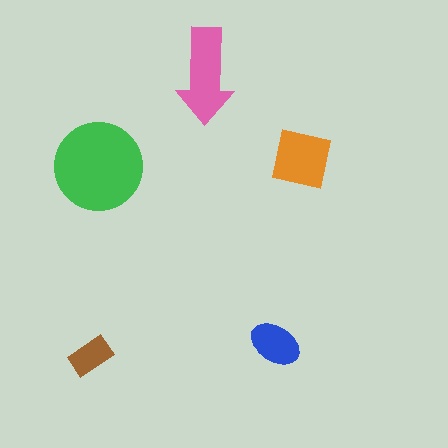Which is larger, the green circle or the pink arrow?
The green circle.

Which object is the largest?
The green circle.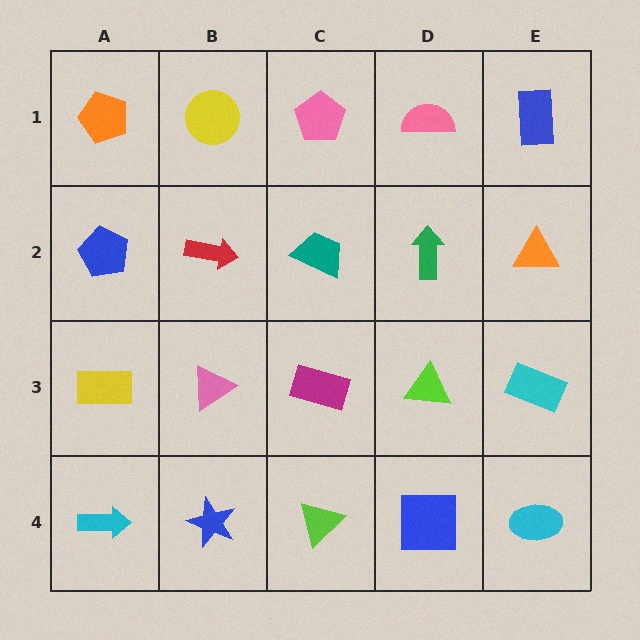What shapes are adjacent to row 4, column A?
A yellow rectangle (row 3, column A), a blue star (row 4, column B).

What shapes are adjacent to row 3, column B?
A red arrow (row 2, column B), a blue star (row 4, column B), a yellow rectangle (row 3, column A), a magenta rectangle (row 3, column C).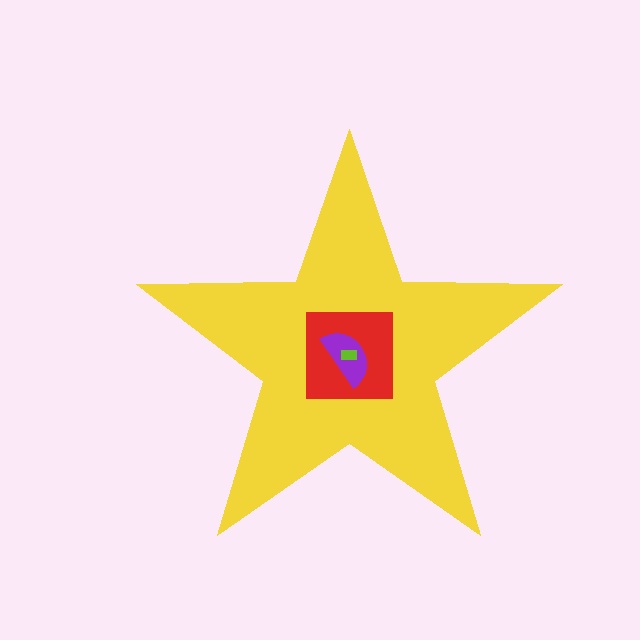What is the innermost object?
The lime rectangle.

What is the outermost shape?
The yellow star.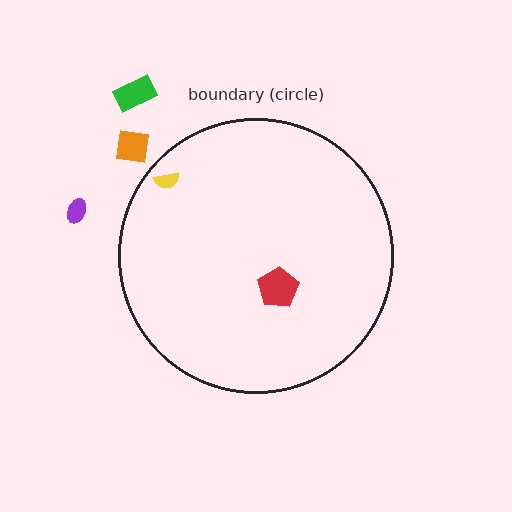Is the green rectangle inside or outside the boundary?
Outside.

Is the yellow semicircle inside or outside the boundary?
Inside.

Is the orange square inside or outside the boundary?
Outside.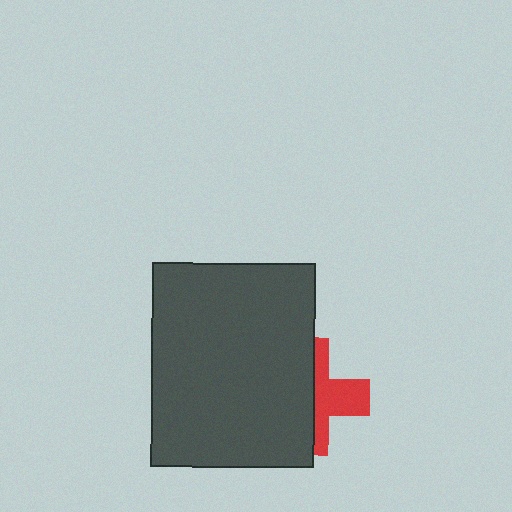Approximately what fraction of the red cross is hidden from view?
Roughly 56% of the red cross is hidden behind the dark gray rectangle.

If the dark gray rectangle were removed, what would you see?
You would see the complete red cross.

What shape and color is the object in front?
The object in front is a dark gray rectangle.